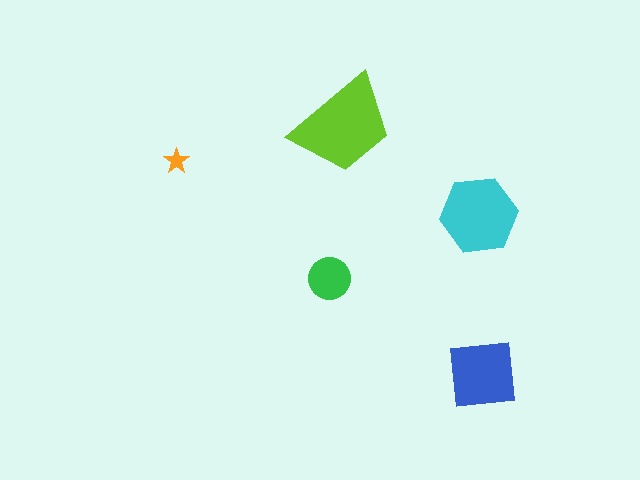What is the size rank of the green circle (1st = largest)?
4th.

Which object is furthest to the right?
The blue square is rightmost.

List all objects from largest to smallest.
The lime trapezoid, the cyan hexagon, the blue square, the green circle, the orange star.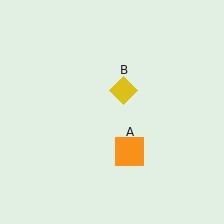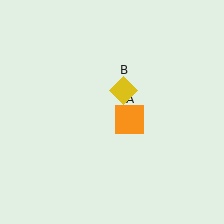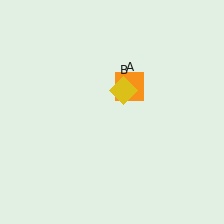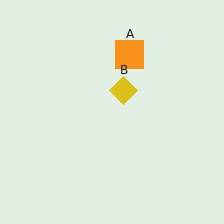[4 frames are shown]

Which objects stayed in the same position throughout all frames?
Yellow diamond (object B) remained stationary.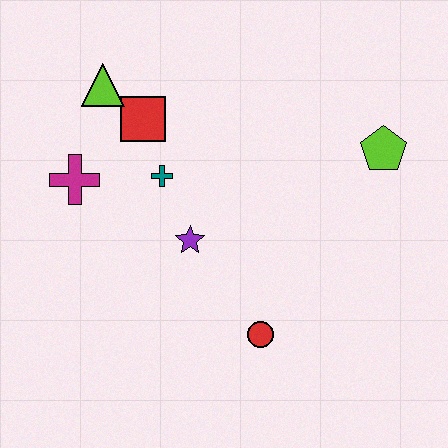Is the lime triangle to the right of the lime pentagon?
No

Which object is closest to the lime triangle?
The red square is closest to the lime triangle.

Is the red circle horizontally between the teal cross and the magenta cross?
No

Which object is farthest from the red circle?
The lime triangle is farthest from the red circle.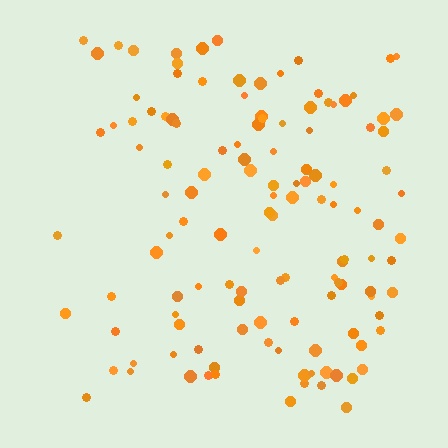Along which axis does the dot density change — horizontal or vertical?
Horizontal.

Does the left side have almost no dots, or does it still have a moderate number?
Still a moderate number, just noticeably fewer than the right.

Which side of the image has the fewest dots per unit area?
The left.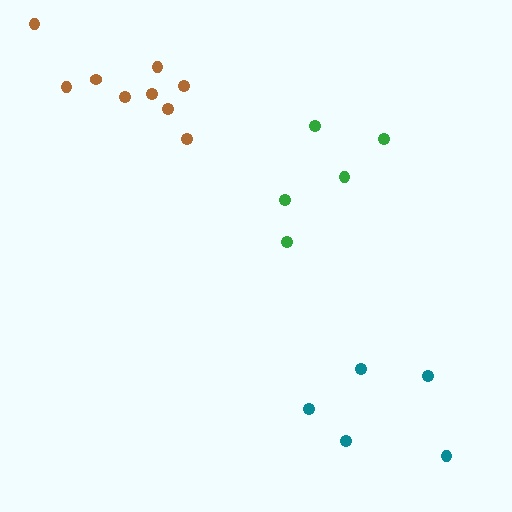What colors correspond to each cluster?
The clusters are colored: green, teal, brown.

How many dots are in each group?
Group 1: 5 dots, Group 2: 5 dots, Group 3: 9 dots (19 total).